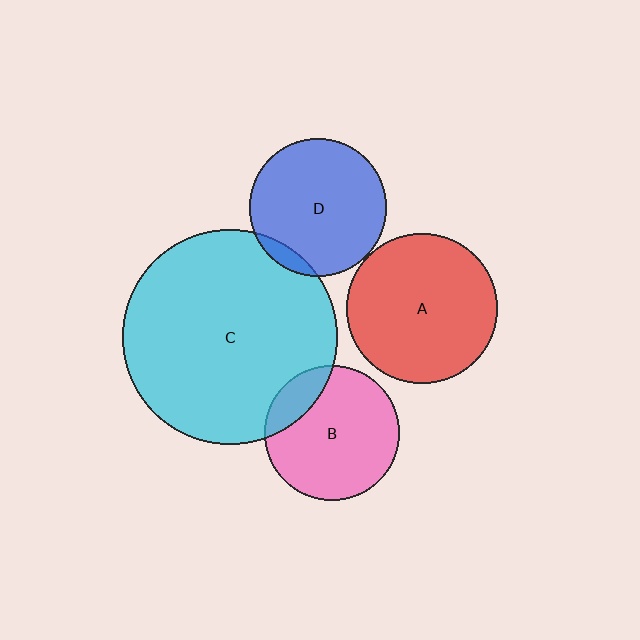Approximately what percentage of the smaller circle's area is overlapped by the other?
Approximately 15%.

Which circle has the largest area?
Circle C (cyan).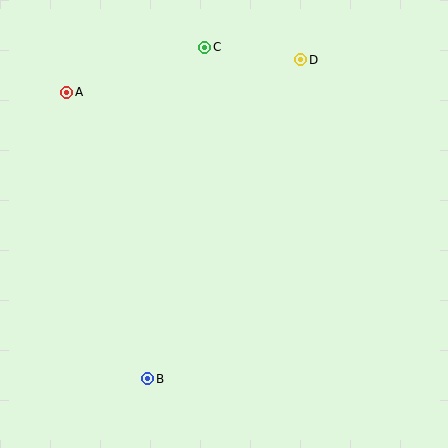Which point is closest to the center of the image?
Point B at (148, 379) is closest to the center.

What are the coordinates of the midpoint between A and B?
The midpoint between A and B is at (107, 235).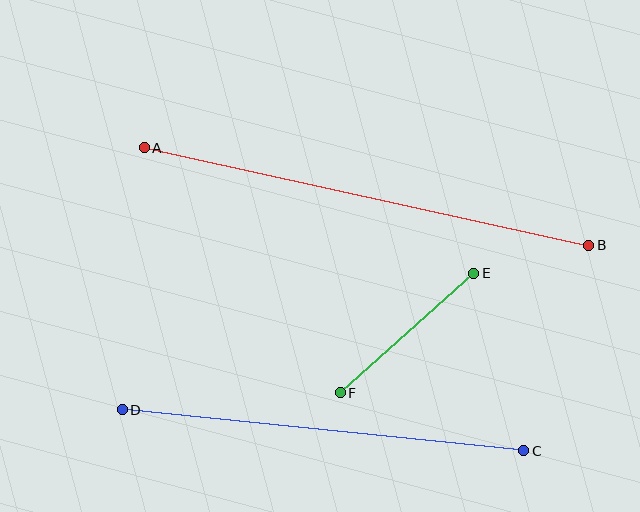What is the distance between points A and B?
The distance is approximately 455 pixels.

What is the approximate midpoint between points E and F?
The midpoint is at approximately (407, 333) pixels.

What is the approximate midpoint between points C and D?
The midpoint is at approximately (323, 430) pixels.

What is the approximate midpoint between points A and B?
The midpoint is at approximately (366, 197) pixels.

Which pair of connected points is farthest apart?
Points A and B are farthest apart.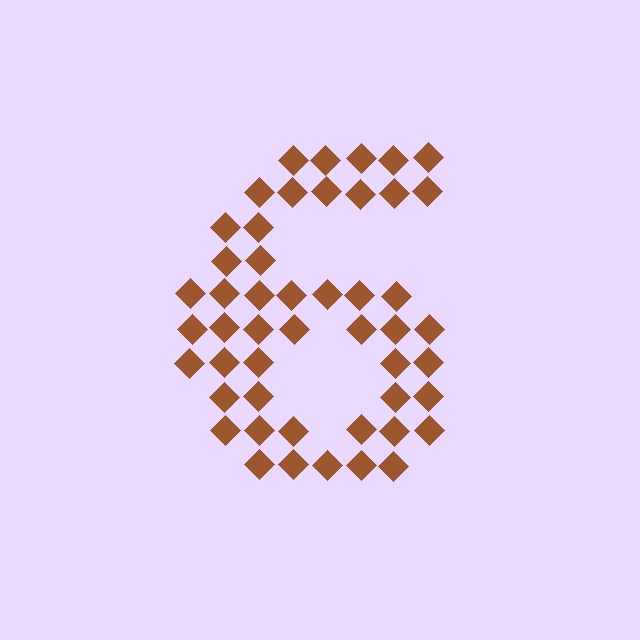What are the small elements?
The small elements are diamonds.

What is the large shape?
The large shape is the digit 6.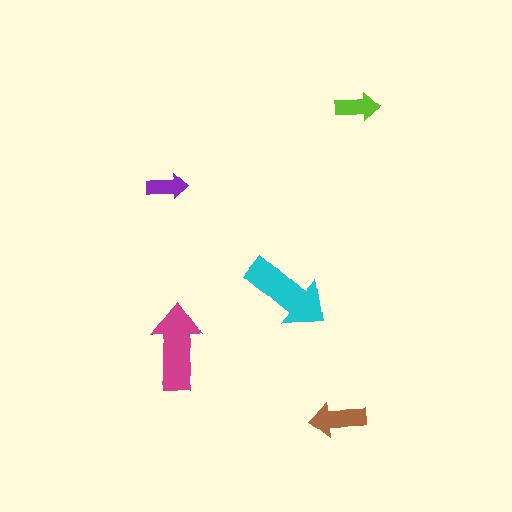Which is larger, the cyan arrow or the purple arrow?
The cyan one.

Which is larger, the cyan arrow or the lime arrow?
The cyan one.